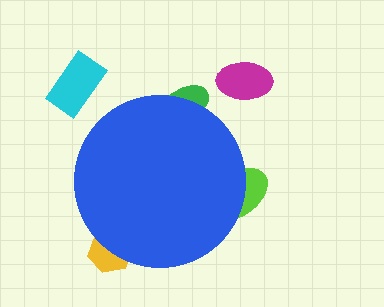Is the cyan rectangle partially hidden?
No, the cyan rectangle is fully visible.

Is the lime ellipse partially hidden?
Yes, the lime ellipse is partially hidden behind the blue circle.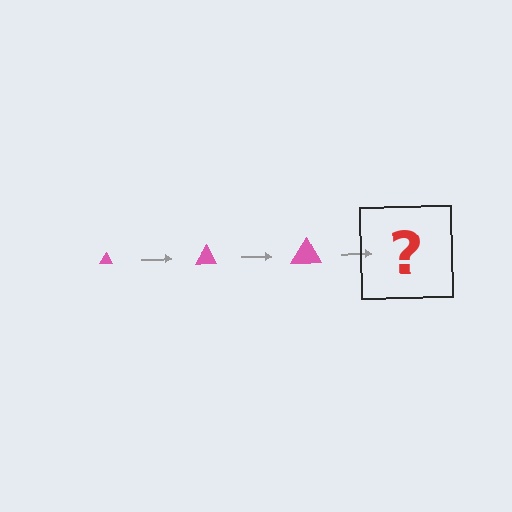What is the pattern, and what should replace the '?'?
The pattern is that the triangle gets progressively larger each step. The '?' should be a pink triangle, larger than the previous one.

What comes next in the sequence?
The next element should be a pink triangle, larger than the previous one.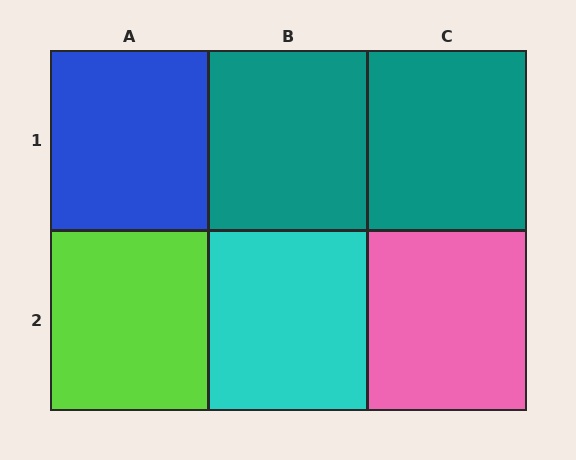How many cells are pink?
1 cell is pink.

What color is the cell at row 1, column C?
Teal.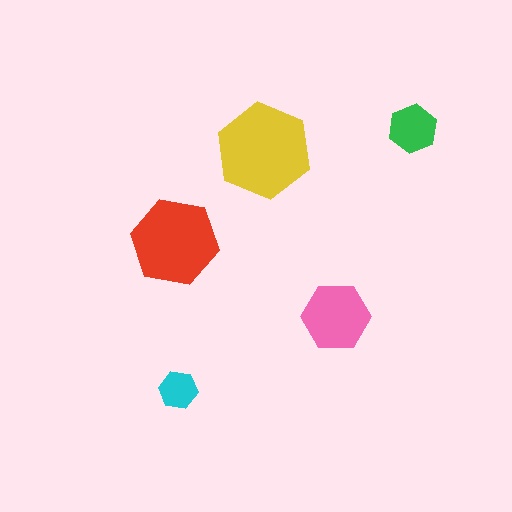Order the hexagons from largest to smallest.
the yellow one, the red one, the pink one, the green one, the cyan one.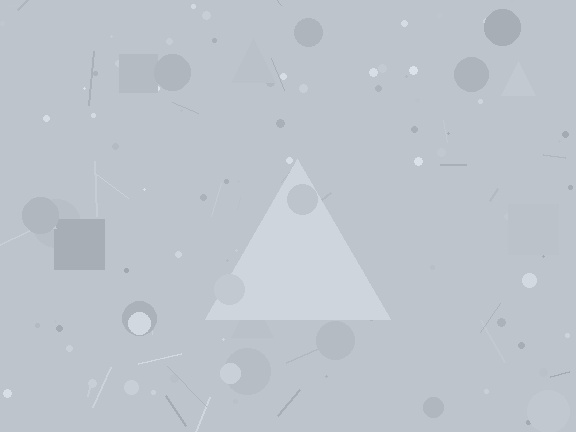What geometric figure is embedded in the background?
A triangle is embedded in the background.